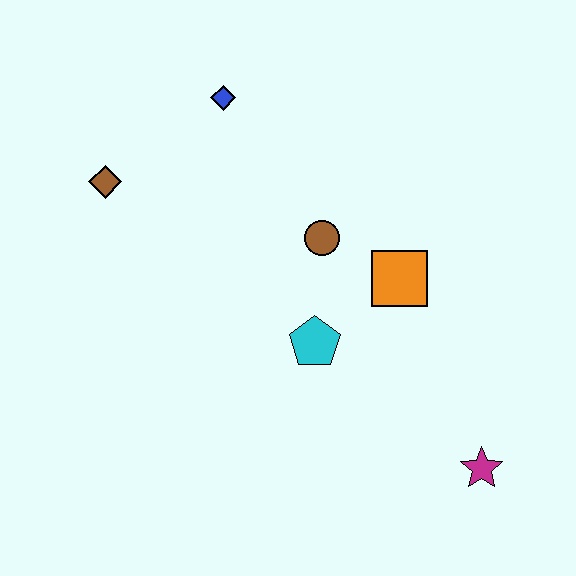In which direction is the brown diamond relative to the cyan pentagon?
The brown diamond is to the left of the cyan pentagon.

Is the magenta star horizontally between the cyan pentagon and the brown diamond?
No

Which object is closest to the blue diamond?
The brown diamond is closest to the blue diamond.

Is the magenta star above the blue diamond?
No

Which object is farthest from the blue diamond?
The magenta star is farthest from the blue diamond.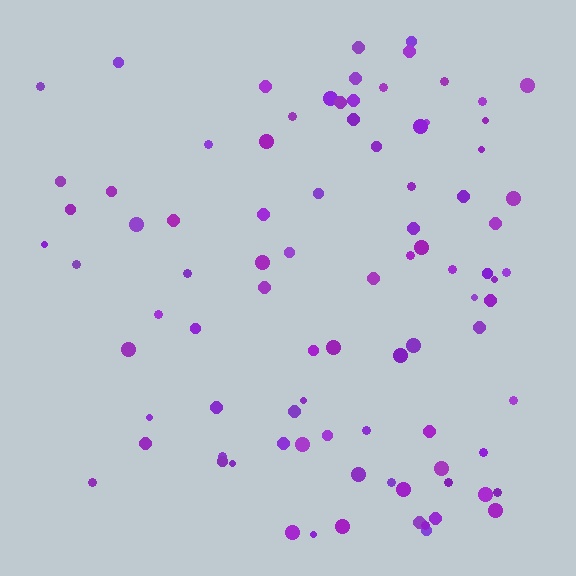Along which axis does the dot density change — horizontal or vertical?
Horizontal.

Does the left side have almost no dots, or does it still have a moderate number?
Still a moderate number, just noticeably fewer than the right.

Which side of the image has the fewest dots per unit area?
The left.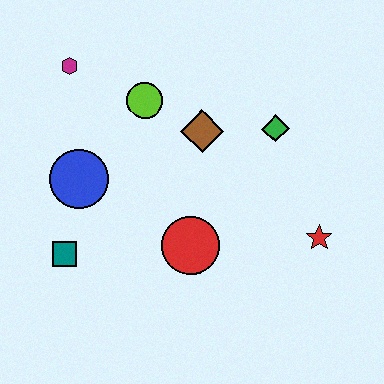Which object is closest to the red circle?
The brown diamond is closest to the red circle.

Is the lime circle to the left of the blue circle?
No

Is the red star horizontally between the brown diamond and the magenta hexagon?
No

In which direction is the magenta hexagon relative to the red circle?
The magenta hexagon is above the red circle.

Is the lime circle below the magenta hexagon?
Yes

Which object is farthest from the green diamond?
The teal square is farthest from the green diamond.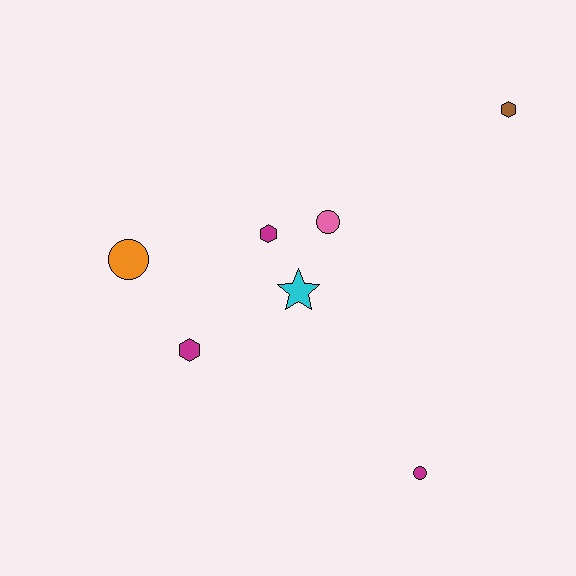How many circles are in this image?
There are 3 circles.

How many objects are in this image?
There are 7 objects.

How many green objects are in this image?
There are no green objects.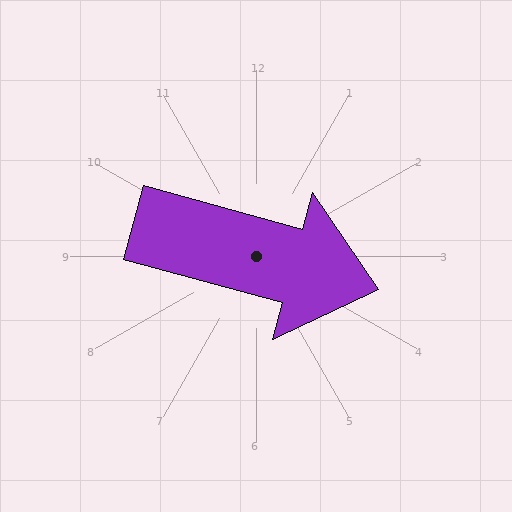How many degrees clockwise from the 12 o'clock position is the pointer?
Approximately 105 degrees.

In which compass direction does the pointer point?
East.